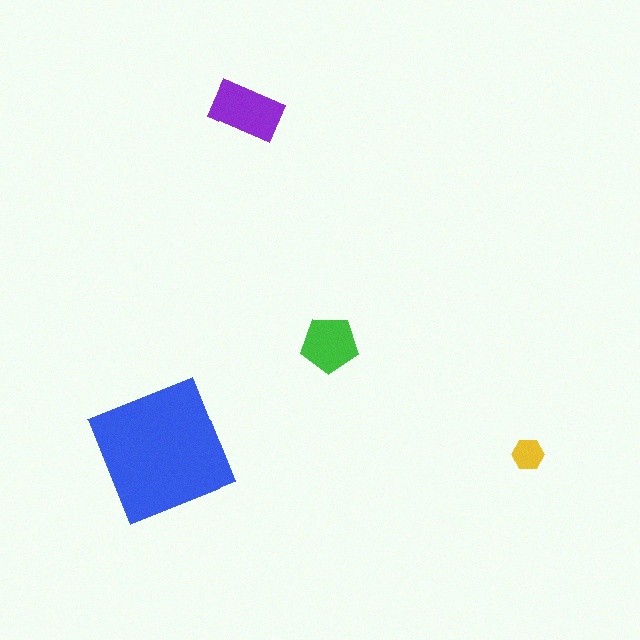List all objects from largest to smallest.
The blue square, the purple rectangle, the green pentagon, the yellow hexagon.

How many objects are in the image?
There are 4 objects in the image.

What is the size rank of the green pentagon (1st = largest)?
3rd.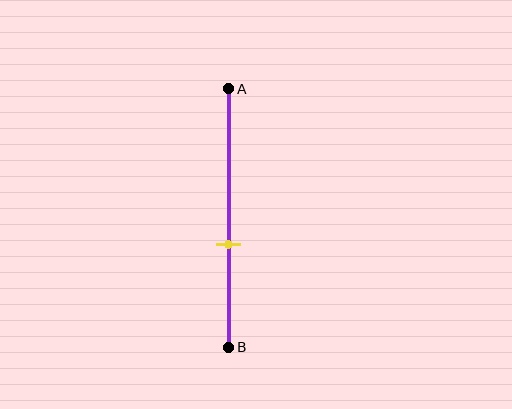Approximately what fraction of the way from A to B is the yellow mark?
The yellow mark is approximately 60% of the way from A to B.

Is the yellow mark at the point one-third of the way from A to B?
No, the mark is at about 60% from A, not at the 33% one-third point.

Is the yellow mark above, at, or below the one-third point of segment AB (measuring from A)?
The yellow mark is below the one-third point of segment AB.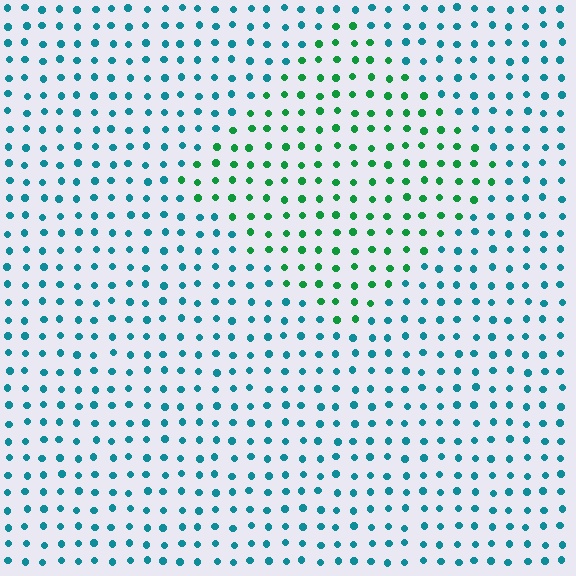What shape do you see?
I see a diamond.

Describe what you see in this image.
The image is filled with small teal elements in a uniform arrangement. A diamond-shaped region is visible where the elements are tinted to a slightly different hue, forming a subtle color boundary.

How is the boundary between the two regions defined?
The boundary is defined purely by a slight shift in hue (about 46 degrees). Spacing, size, and orientation are identical on both sides.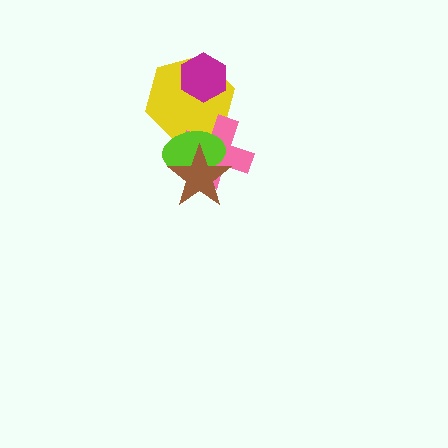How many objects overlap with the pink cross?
3 objects overlap with the pink cross.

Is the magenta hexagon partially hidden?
No, no other shape covers it.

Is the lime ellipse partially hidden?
Yes, it is partially covered by another shape.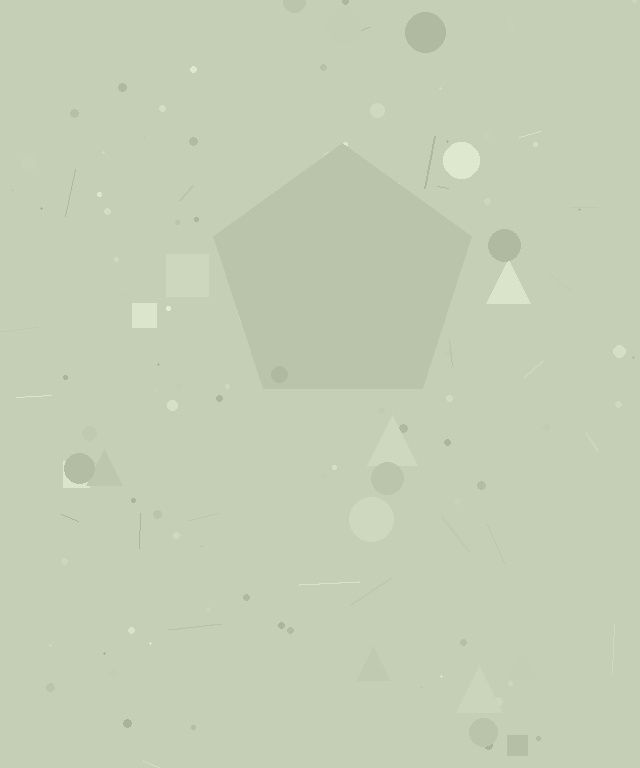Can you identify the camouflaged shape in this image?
The camouflaged shape is a pentagon.